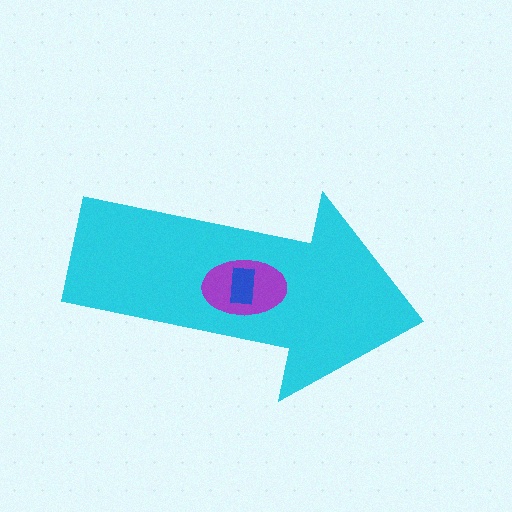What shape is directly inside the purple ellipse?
The blue rectangle.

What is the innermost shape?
The blue rectangle.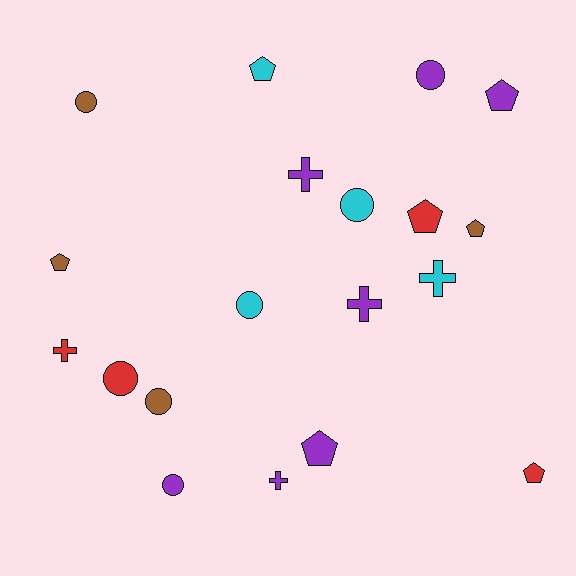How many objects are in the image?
There are 19 objects.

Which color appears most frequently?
Purple, with 7 objects.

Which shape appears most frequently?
Pentagon, with 7 objects.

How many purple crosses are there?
There are 3 purple crosses.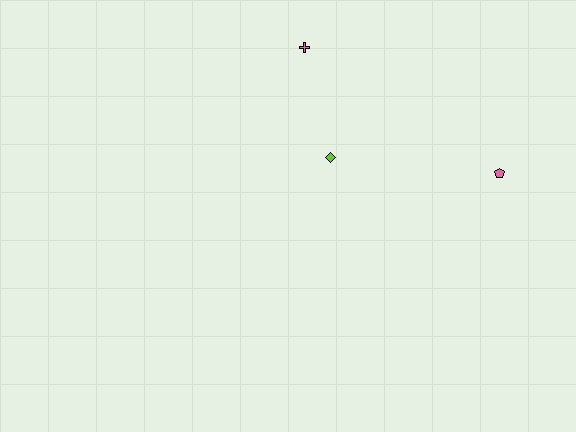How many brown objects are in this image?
There are no brown objects.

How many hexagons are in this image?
There are no hexagons.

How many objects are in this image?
There are 3 objects.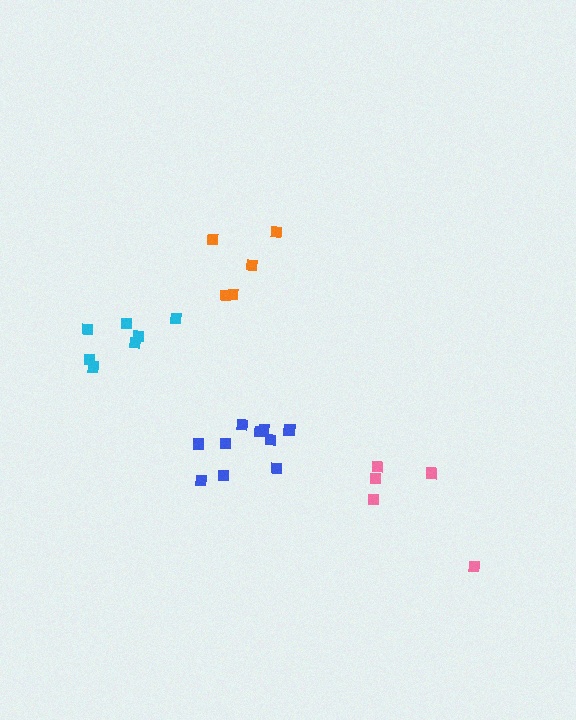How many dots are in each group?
Group 1: 10 dots, Group 2: 5 dots, Group 3: 5 dots, Group 4: 7 dots (27 total).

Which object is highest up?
The orange cluster is topmost.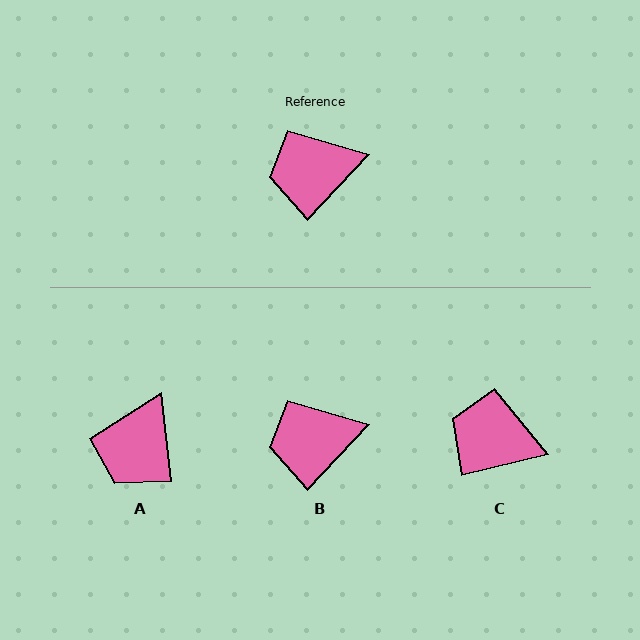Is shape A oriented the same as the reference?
No, it is off by about 50 degrees.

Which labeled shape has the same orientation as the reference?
B.